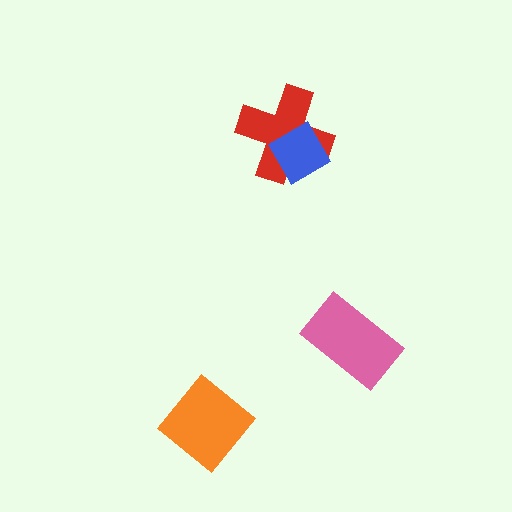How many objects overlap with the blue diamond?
1 object overlaps with the blue diamond.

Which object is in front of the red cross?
The blue diamond is in front of the red cross.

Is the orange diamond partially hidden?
No, no other shape covers it.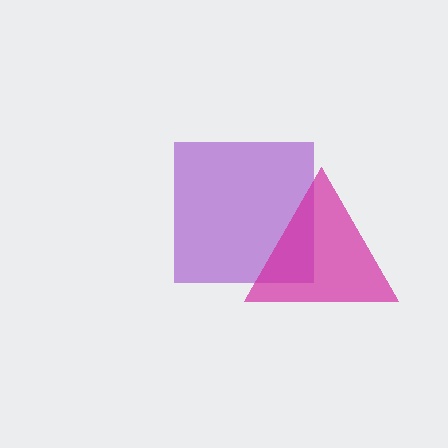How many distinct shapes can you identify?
There are 2 distinct shapes: a purple square, a magenta triangle.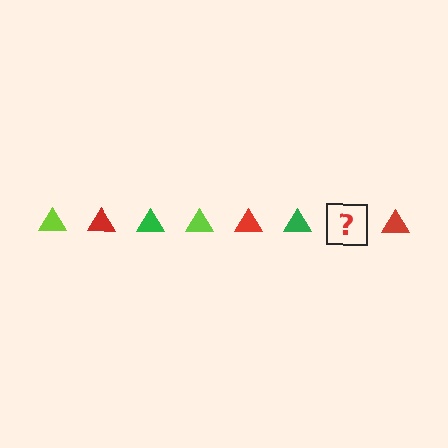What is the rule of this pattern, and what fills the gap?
The rule is that the pattern cycles through lime, red, green triangles. The gap should be filled with a lime triangle.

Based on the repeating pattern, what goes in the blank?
The blank should be a lime triangle.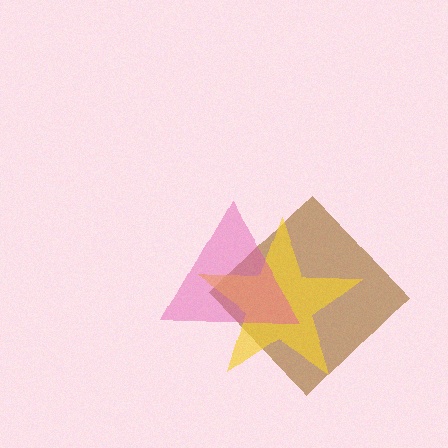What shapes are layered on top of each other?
The layered shapes are: a brown diamond, a yellow star, a pink triangle.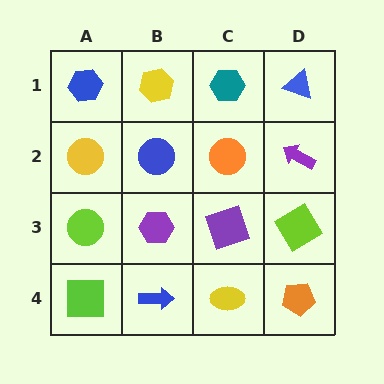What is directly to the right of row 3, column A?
A purple hexagon.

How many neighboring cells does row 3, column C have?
4.